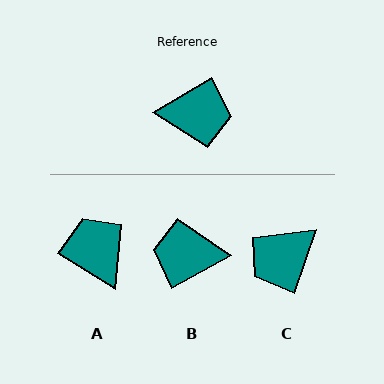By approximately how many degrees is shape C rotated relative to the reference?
Approximately 140 degrees clockwise.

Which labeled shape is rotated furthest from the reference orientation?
B, about 178 degrees away.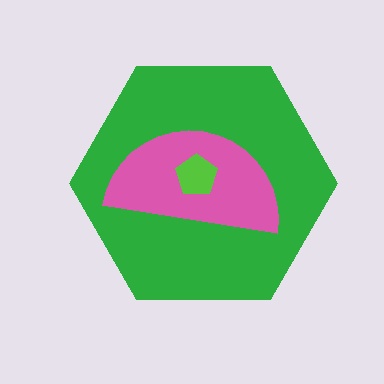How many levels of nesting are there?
3.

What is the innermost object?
The lime pentagon.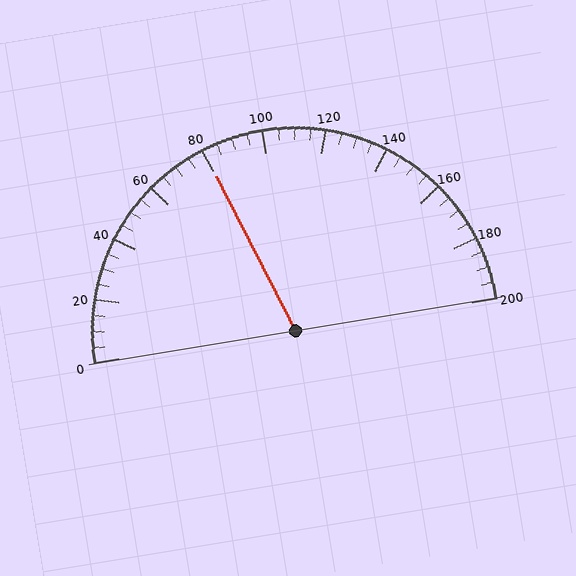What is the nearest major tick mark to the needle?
The nearest major tick mark is 80.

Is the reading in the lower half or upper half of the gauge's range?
The reading is in the lower half of the range (0 to 200).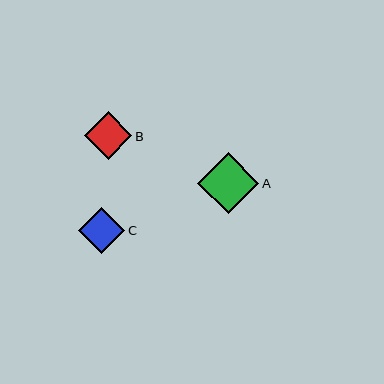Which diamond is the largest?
Diamond A is the largest with a size of approximately 61 pixels.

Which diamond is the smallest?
Diamond C is the smallest with a size of approximately 46 pixels.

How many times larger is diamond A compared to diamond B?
Diamond A is approximately 1.3 times the size of diamond B.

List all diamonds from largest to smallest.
From largest to smallest: A, B, C.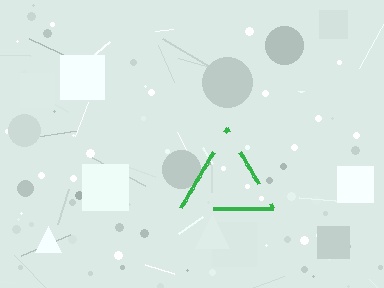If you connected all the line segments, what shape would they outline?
They would outline a triangle.